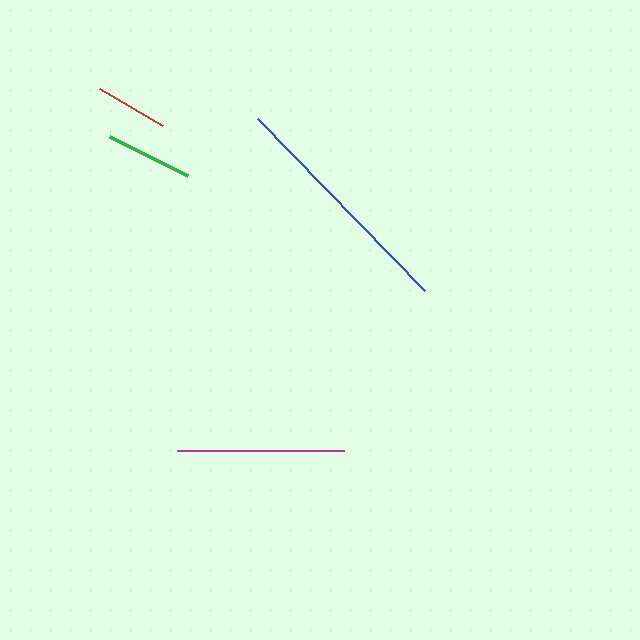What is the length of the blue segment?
The blue segment is approximately 240 pixels long.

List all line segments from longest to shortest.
From longest to shortest: blue, magenta, green, red.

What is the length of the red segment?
The red segment is approximately 73 pixels long.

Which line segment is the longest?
The blue line is the longest at approximately 240 pixels.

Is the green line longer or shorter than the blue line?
The blue line is longer than the green line.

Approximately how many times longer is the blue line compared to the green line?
The blue line is approximately 2.8 times the length of the green line.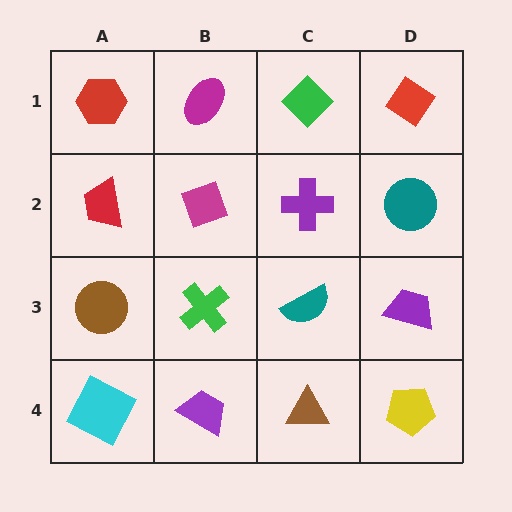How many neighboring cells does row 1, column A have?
2.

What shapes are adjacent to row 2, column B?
A magenta ellipse (row 1, column B), a green cross (row 3, column B), a red trapezoid (row 2, column A), a purple cross (row 2, column C).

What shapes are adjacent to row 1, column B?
A magenta diamond (row 2, column B), a red hexagon (row 1, column A), a green diamond (row 1, column C).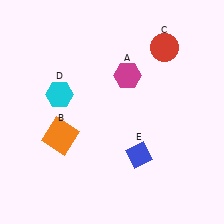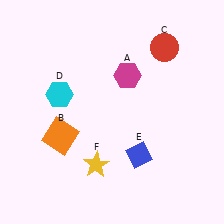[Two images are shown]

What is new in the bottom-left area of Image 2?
A yellow star (F) was added in the bottom-left area of Image 2.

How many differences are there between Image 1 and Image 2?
There is 1 difference between the two images.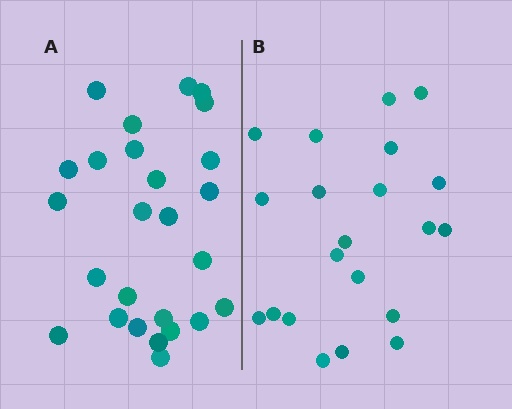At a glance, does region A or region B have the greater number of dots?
Region A (the left region) has more dots.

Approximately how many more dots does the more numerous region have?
Region A has about 5 more dots than region B.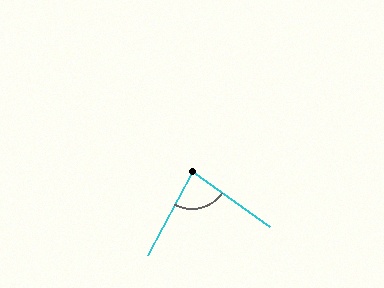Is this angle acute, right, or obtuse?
It is acute.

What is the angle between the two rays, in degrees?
Approximately 83 degrees.